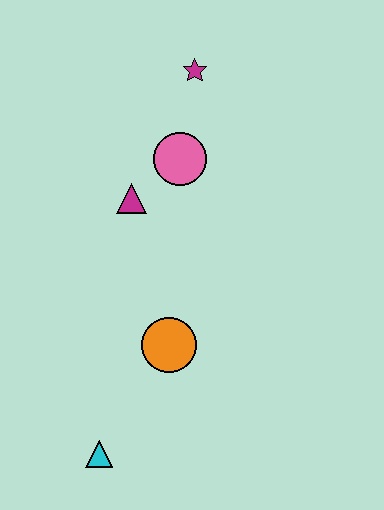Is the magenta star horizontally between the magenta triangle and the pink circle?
No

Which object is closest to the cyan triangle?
The orange circle is closest to the cyan triangle.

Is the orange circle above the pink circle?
No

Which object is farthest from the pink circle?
The cyan triangle is farthest from the pink circle.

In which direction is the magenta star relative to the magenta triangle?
The magenta star is above the magenta triangle.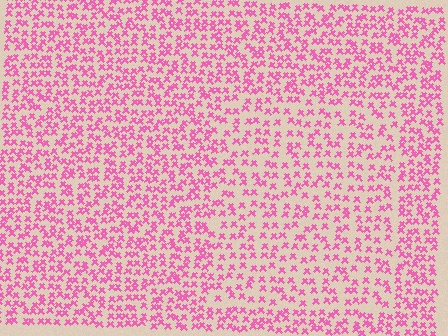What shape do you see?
I see a rectangle.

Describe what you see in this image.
The image contains small pink elements arranged at two different densities. A rectangle-shaped region is visible where the elements are less densely packed than the surrounding area.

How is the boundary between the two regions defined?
The boundary is defined by a change in element density (approximately 1.5x ratio). All elements are the same color, size, and shape.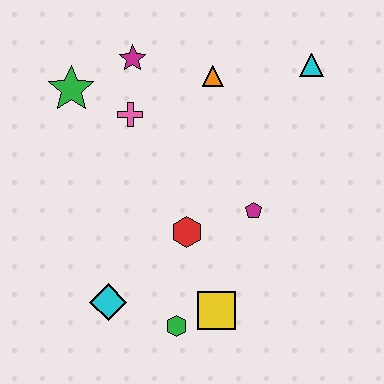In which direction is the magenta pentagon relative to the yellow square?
The magenta pentagon is above the yellow square.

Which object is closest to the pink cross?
The magenta star is closest to the pink cross.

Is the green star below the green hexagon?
No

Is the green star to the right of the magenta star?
No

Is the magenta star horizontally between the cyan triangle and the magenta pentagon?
No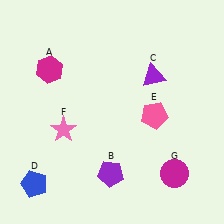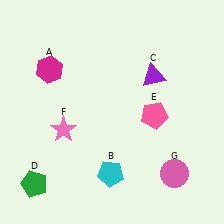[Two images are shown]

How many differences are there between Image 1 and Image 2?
There are 3 differences between the two images.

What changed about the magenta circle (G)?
In Image 1, G is magenta. In Image 2, it changed to pink.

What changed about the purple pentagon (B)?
In Image 1, B is purple. In Image 2, it changed to cyan.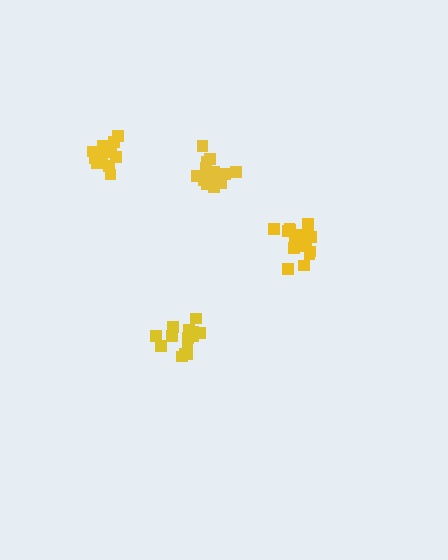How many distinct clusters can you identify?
There are 4 distinct clusters.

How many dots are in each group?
Group 1: 17 dots, Group 2: 14 dots, Group 3: 18 dots, Group 4: 14 dots (63 total).